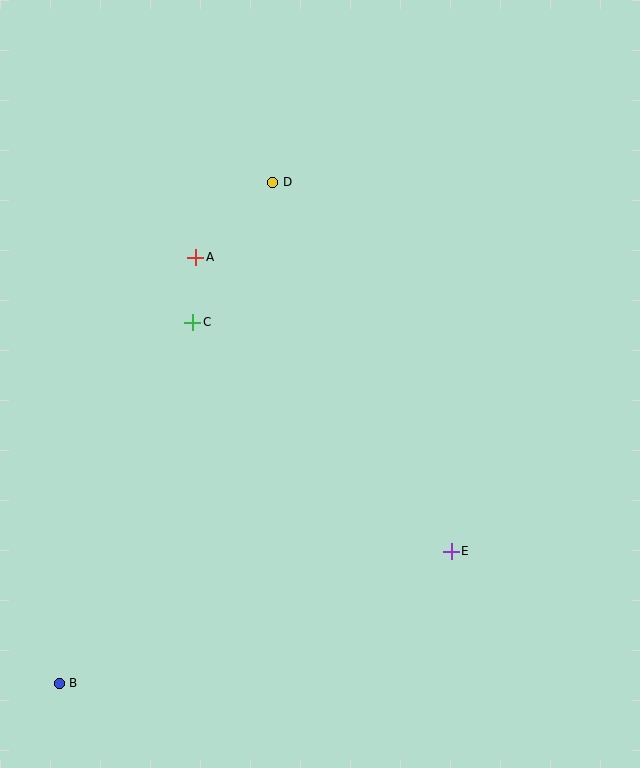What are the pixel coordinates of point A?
Point A is at (196, 257).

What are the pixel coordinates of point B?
Point B is at (59, 683).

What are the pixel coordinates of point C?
Point C is at (193, 322).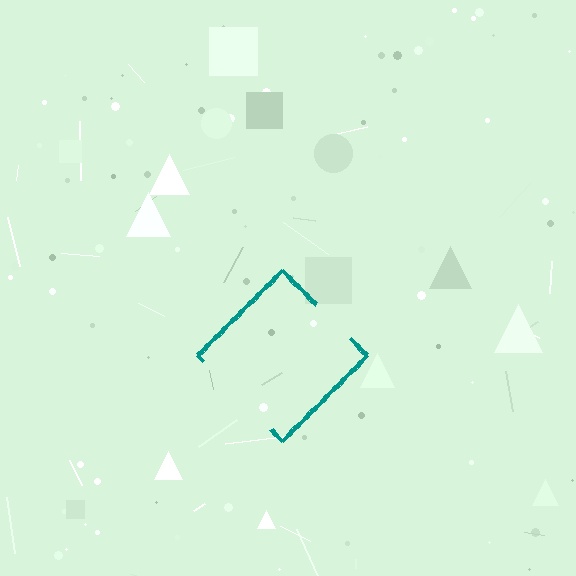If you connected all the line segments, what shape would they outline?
They would outline a diamond.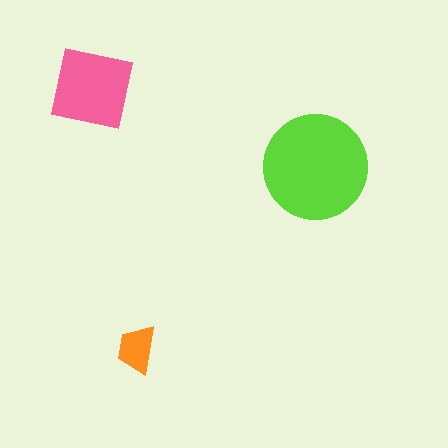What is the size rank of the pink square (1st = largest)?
2nd.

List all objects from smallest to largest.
The orange trapezoid, the pink square, the lime circle.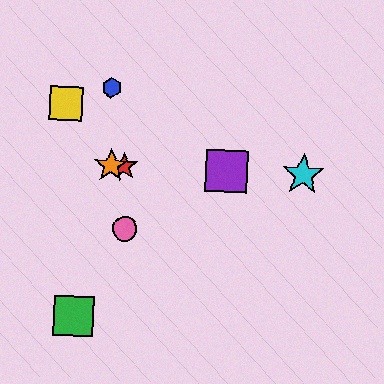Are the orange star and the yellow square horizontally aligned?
No, the orange star is at y≈165 and the yellow square is at y≈104.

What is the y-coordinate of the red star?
The red star is at y≈166.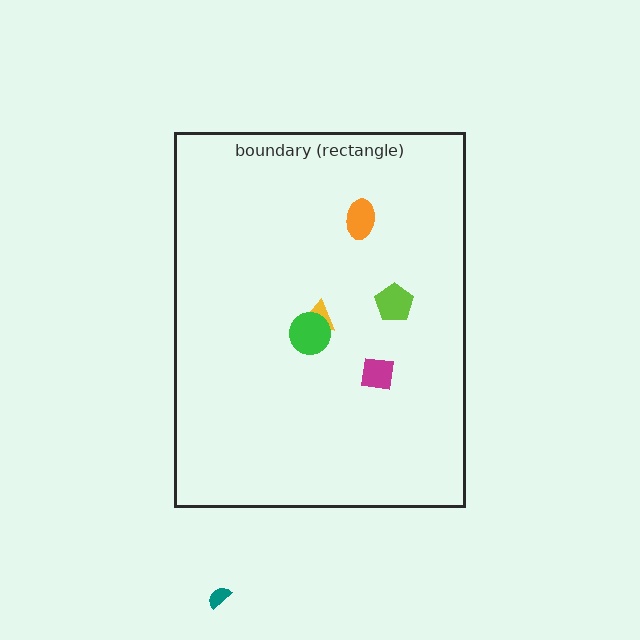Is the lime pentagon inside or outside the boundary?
Inside.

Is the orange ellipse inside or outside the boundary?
Inside.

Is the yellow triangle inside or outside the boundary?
Inside.